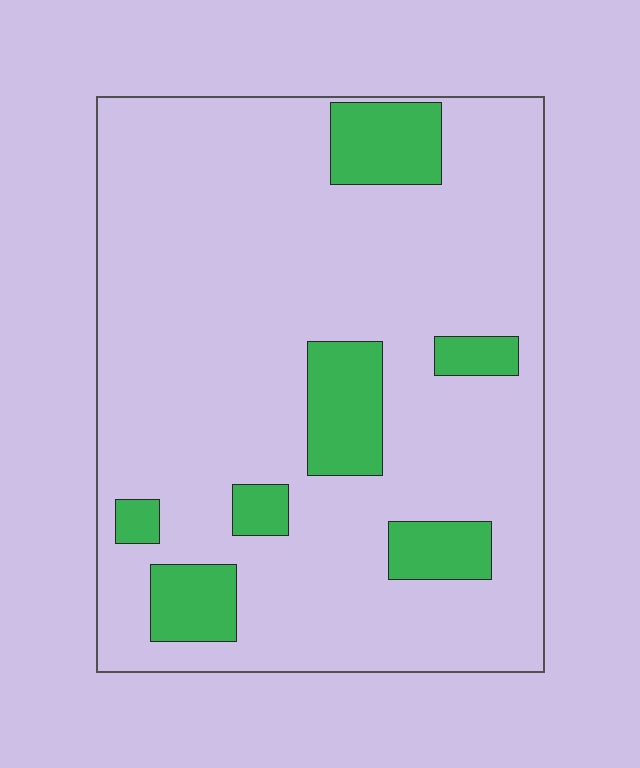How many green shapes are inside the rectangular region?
7.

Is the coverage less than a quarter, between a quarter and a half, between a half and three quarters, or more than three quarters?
Less than a quarter.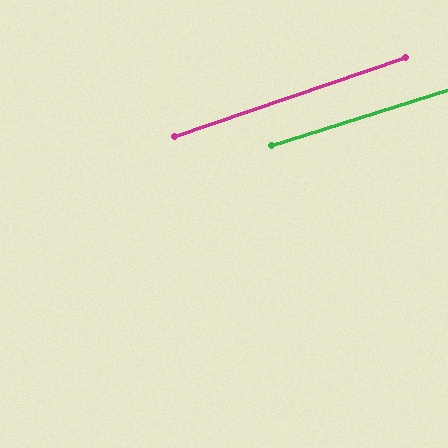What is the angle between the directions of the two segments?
Approximately 1 degree.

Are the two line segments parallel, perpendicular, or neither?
Parallel — their directions differ by only 1.3°.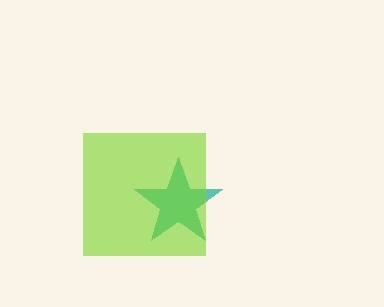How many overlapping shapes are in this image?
There are 2 overlapping shapes in the image.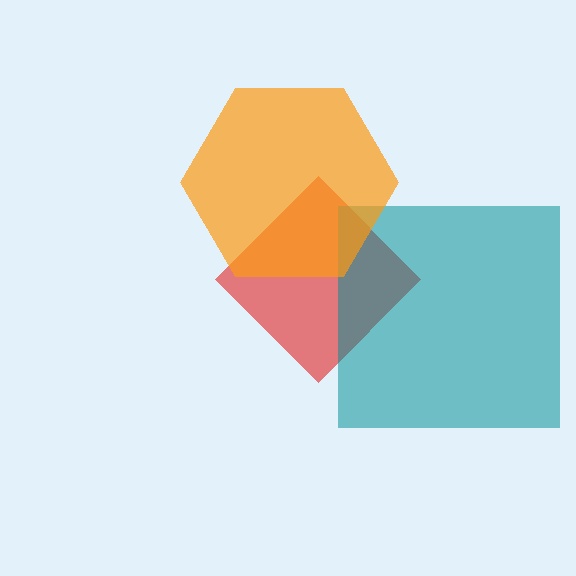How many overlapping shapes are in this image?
There are 3 overlapping shapes in the image.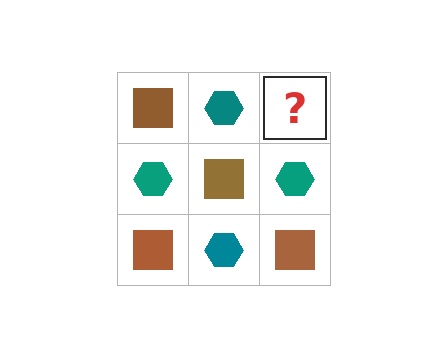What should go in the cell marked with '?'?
The missing cell should contain a brown square.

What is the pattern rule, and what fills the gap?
The rule is that it alternates brown square and teal hexagon in a checkerboard pattern. The gap should be filled with a brown square.